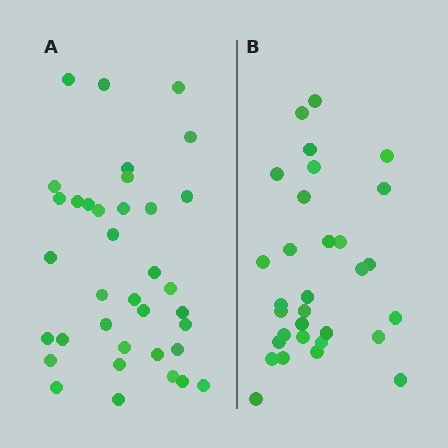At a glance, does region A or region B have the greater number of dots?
Region A (the left region) has more dots.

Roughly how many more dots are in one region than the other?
Region A has about 5 more dots than region B.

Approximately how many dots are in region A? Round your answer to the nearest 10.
About 40 dots. (The exact count is 36, which rounds to 40.)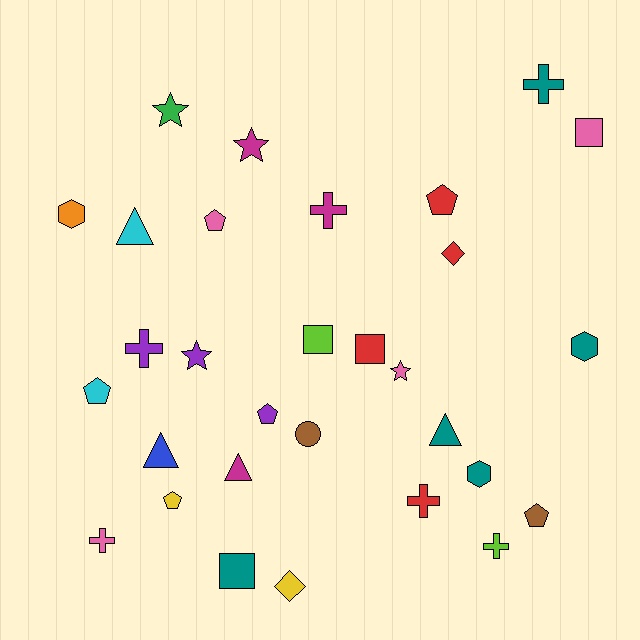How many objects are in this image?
There are 30 objects.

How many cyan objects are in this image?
There are 2 cyan objects.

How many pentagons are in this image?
There are 6 pentagons.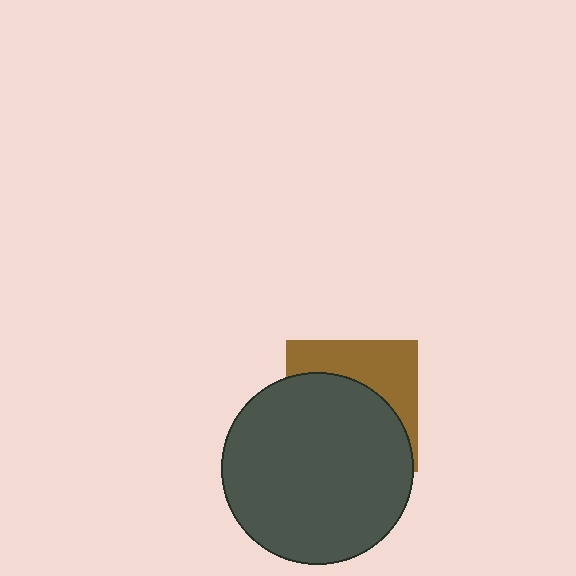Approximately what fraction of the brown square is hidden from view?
Roughly 62% of the brown square is hidden behind the dark gray circle.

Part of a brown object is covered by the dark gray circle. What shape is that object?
It is a square.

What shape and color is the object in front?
The object in front is a dark gray circle.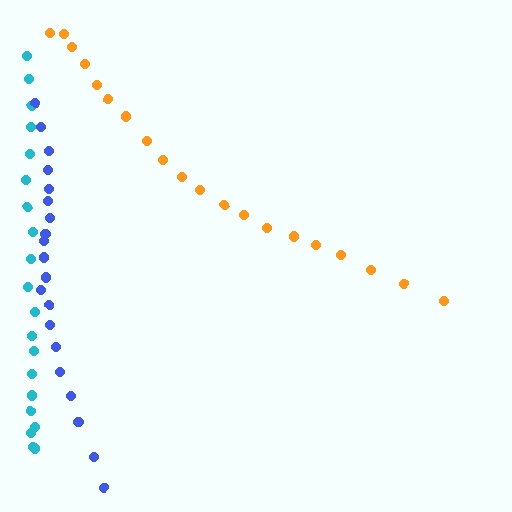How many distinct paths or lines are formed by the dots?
There are 3 distinct paths.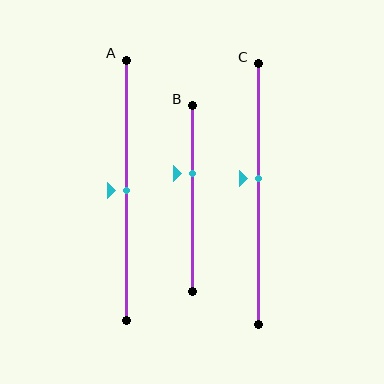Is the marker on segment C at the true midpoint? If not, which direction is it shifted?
No, the marker on segment C is shifted upward by about 6% of the segment length.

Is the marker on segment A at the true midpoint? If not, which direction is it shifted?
Yes, the marker on segment A is at the true midpoint.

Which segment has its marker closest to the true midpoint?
Segment A has its marker closest to the true midpoint.